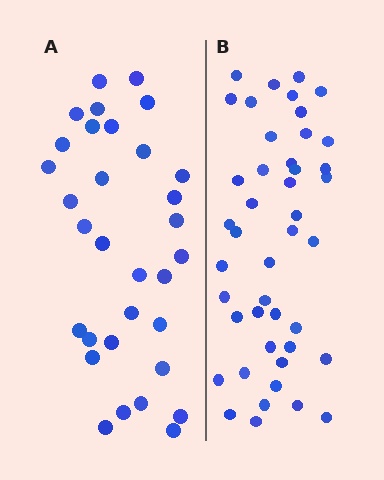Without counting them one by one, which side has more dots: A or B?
Region B (the right region) has more dots.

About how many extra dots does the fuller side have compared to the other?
Region B has roughly 12 or so more dots than region A.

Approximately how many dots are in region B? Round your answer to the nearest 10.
About 40 dots. (The exact count is 44, which rounds to 40.)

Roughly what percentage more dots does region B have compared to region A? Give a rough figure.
About 40% more.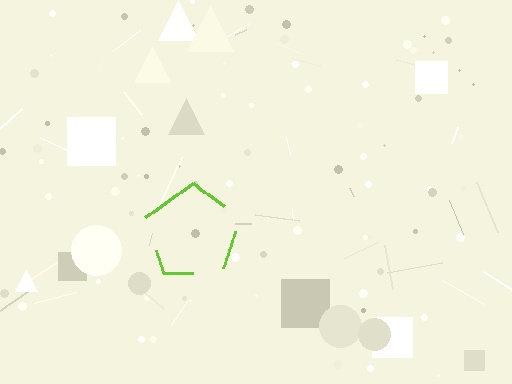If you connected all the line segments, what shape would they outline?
They would outline a pentagon.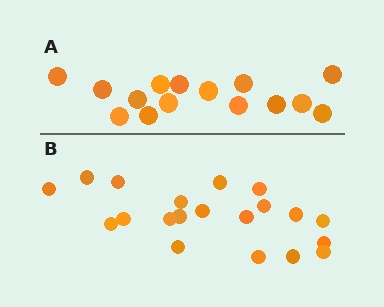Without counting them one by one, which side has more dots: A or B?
Region B (the bottom region) has more dots.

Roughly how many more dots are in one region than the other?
Region B has about 5 more dots than region A.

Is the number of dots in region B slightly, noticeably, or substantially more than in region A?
Region B has noticeably more, but not dramatically so. The ratio is roughly 1.3 to 1.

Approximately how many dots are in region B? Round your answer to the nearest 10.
About 20 dots.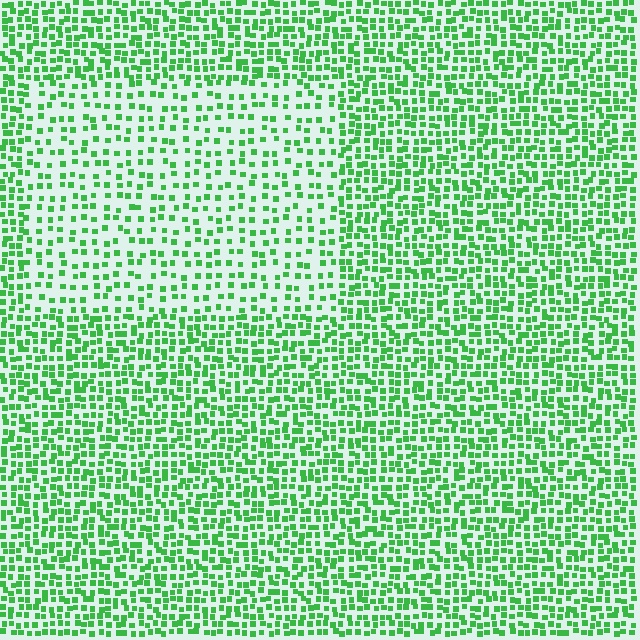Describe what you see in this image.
The image contains small green elements arranged at two different densities. A rectangle-shaped region is visible where the elements are less densely packed than the surrounding area.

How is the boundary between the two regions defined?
The boundary is defined by a change in element density (approximately 1.9x ratio). All elements are the same color, size, and shape.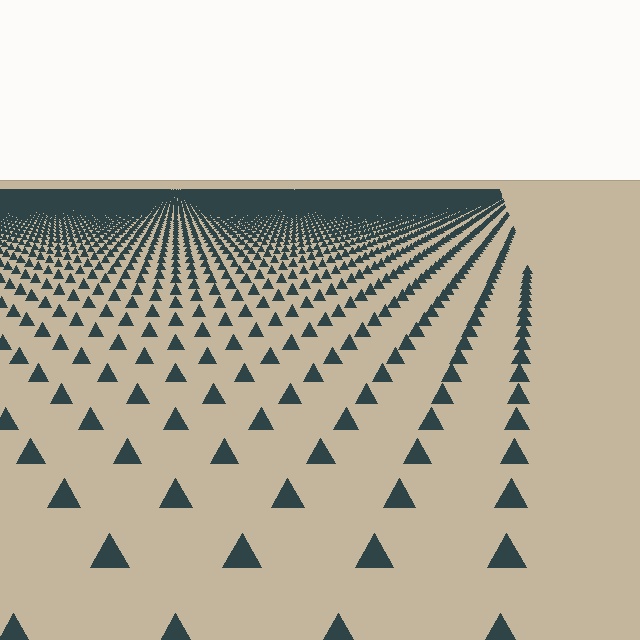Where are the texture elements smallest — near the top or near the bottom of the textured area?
Near the top.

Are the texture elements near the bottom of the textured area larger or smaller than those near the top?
Larger. Near the bottom, elements are closer to the viewer and appear at a bigger on-screen size.